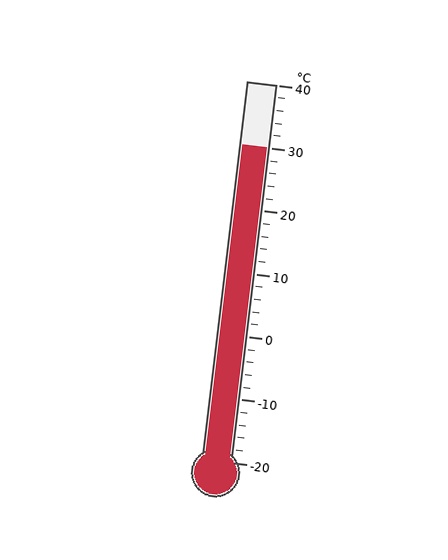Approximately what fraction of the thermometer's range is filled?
The thermometer is filled to approximately 85% of its range.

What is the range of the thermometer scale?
The thermometer scale ranges from -20°C to 40°C.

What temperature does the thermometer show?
The thermometer shows approximately 30°C.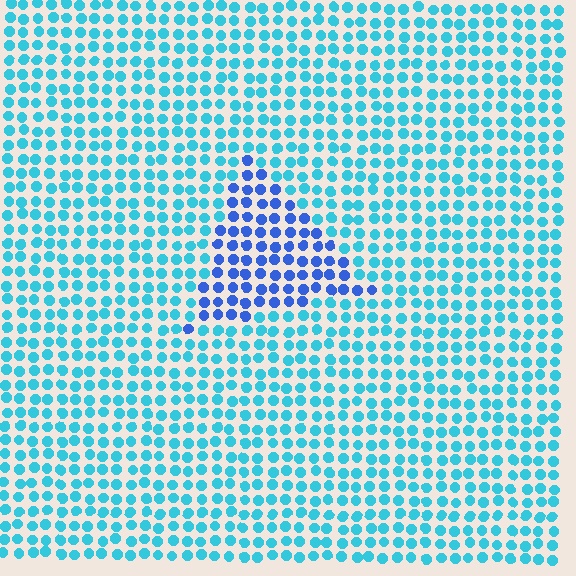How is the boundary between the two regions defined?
The boundary is defined purely by a slight shift in hue (about 37 degrees). Spacing, size, and orientation are identical on both sides.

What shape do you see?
I see a triangle.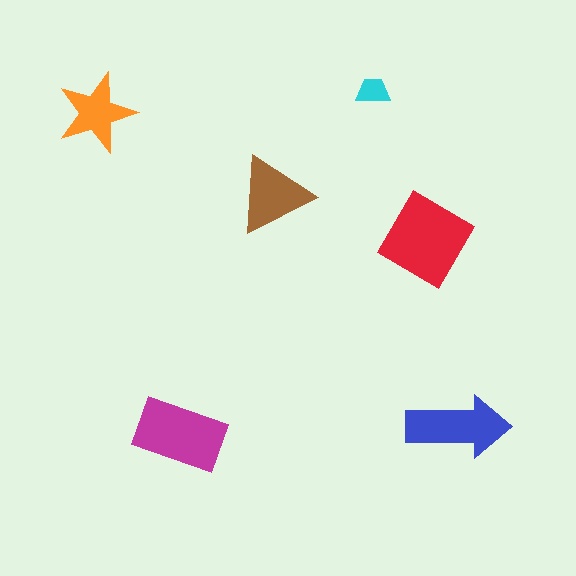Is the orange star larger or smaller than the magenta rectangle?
Smaller.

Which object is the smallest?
The cyan trapezoid.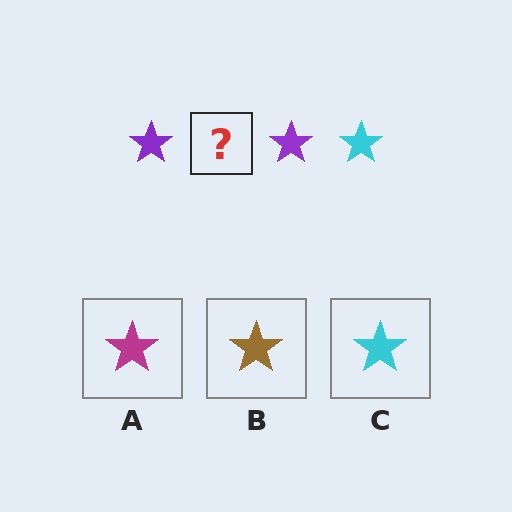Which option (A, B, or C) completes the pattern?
C.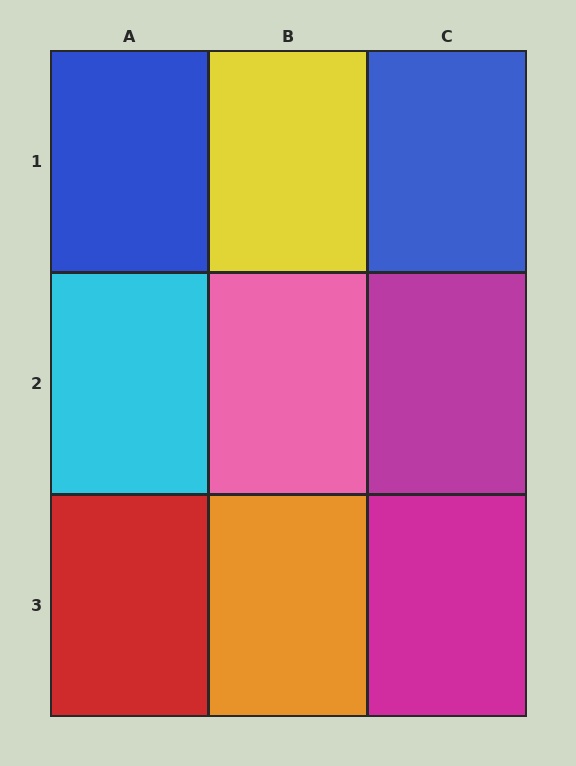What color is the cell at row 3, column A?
Red.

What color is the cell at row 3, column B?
Orange.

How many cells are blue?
2 cells are blue.